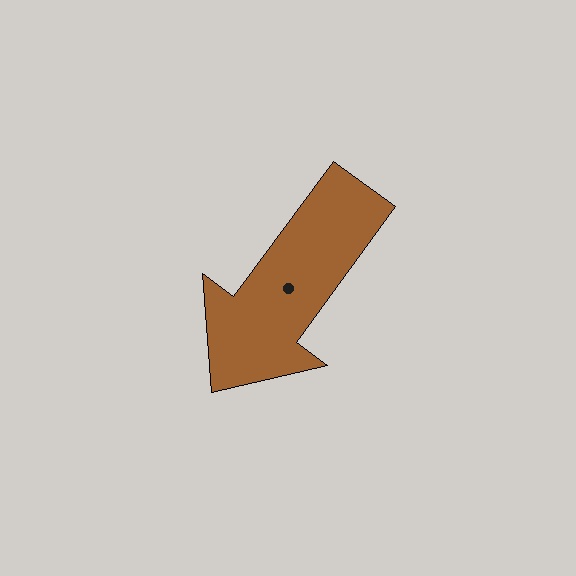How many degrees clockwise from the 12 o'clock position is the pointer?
Approximately 216 degrees.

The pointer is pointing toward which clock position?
Roughly 7 o'clock.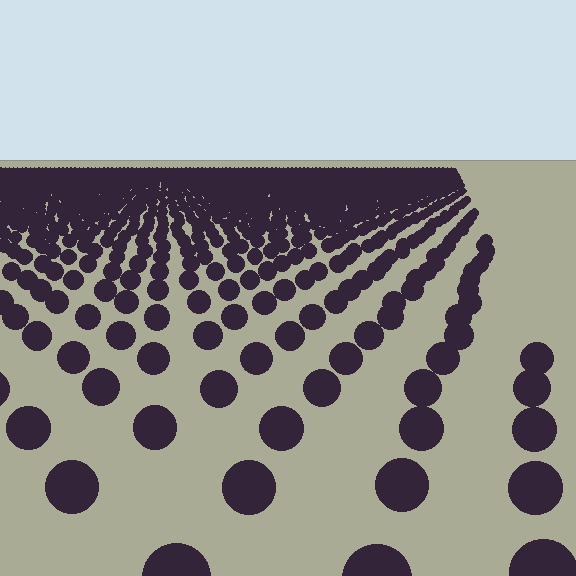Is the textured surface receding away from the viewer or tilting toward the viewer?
The surface is receding away from the viewer. Texture elements get smaller and denser toward the top.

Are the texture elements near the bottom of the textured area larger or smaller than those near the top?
Larger. Near the bottom, elements are closer to the viewer and appear at a bigger on-screen size.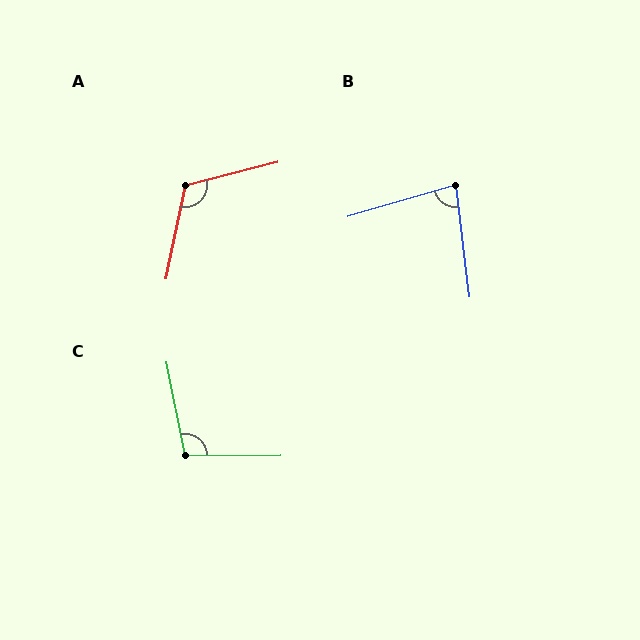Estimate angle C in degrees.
Approximately 101 degrees.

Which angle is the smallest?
B, at approximately 80 degrees.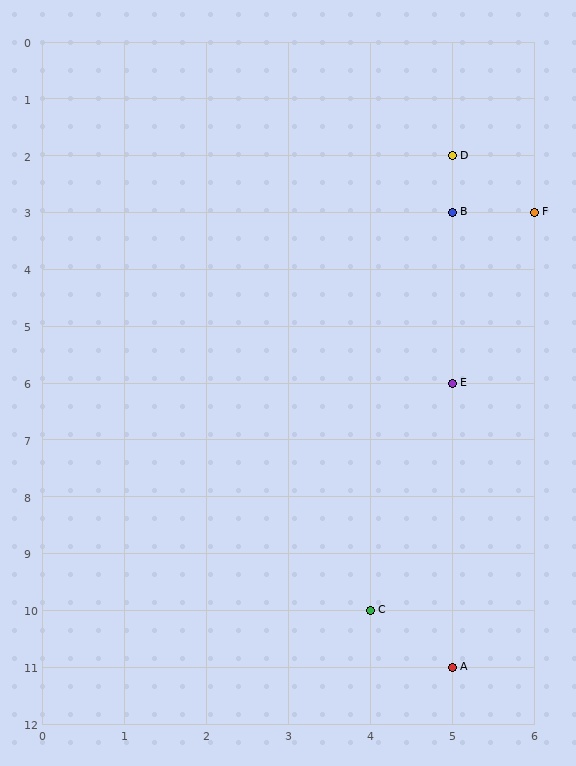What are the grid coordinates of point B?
Point B is at grid coordinates (5, 3).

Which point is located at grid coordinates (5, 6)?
Point E is at (5, 6).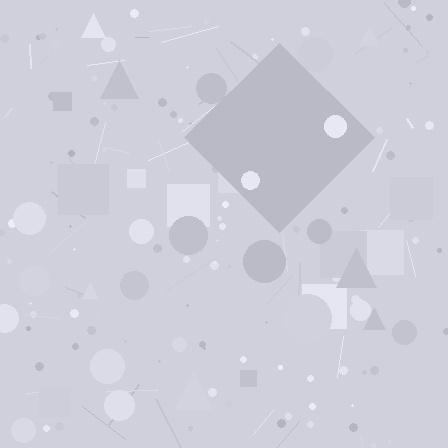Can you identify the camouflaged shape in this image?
The camouflaged shape is a diamond.